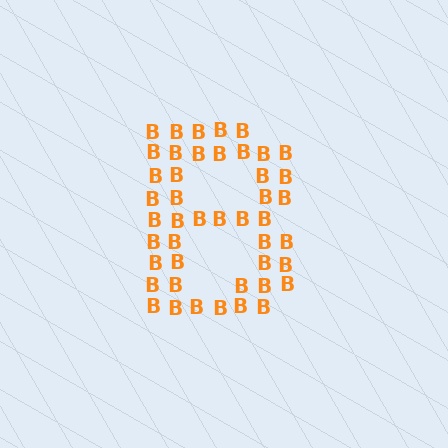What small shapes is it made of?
It is made of small letter B's.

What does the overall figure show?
The overall figure shows the letter B.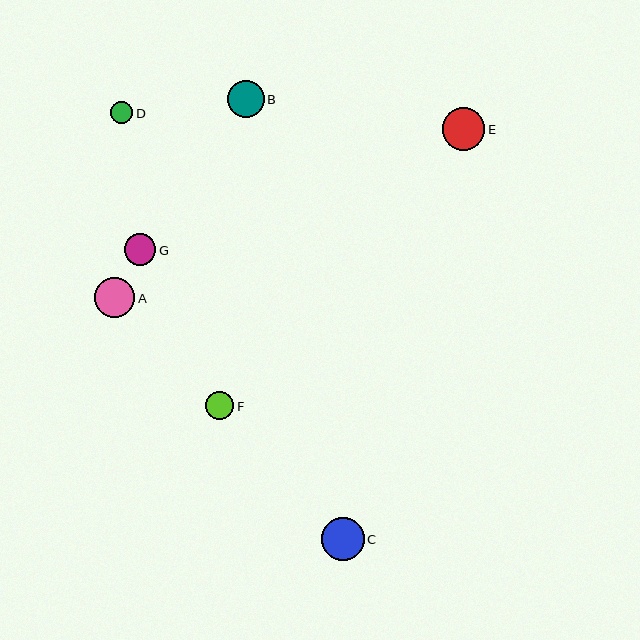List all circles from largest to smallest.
From largest to smallest: C, E, A, B, G, F, D.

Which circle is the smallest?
Circle D is the smallest with a size of approximately 23 pixels.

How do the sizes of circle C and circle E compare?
Circle C and circle E are approximately the same size.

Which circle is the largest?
Circle C is the largest with a size of approximately 43 pixels.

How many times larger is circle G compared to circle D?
Circle G is approximately 1.4 times the size of circle D.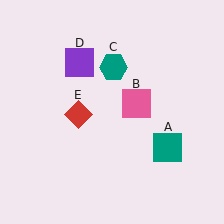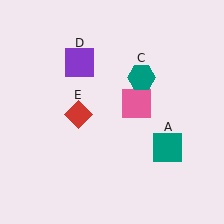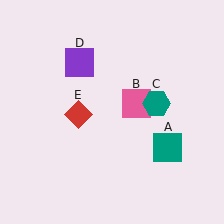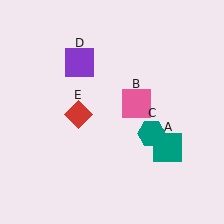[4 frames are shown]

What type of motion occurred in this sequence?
The teal hexagon (object C) rotated clockwise around the center of the scene.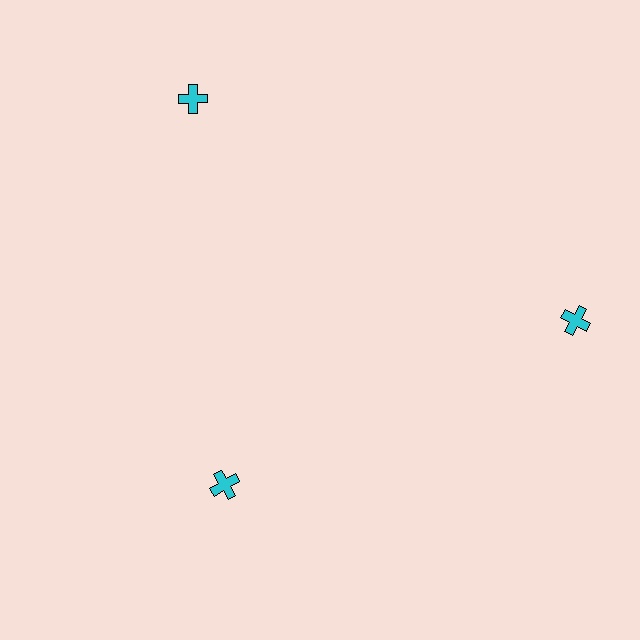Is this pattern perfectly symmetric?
No. The 3 cyan crosses are arranged in a ring, but one element near the 7 o'clock position is pulled inward toward the center, breaking the 3-fold rotational symmetry.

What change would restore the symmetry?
The symmetry would be restored by moving it outward, back onto the ring so that all 3 crosses sit at equal angles and equal distance from the center.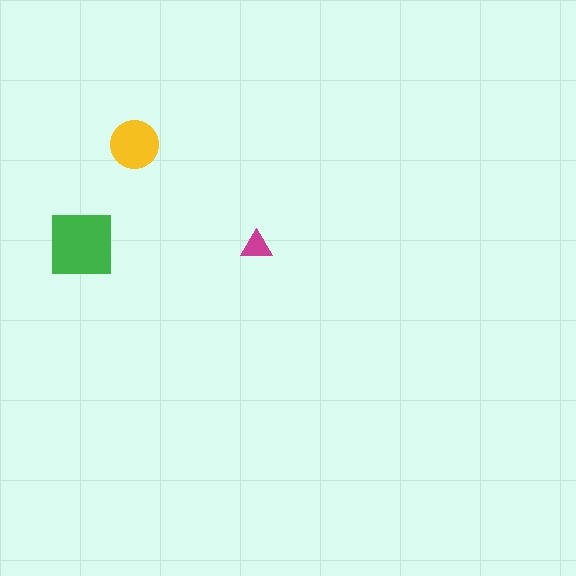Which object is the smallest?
The magenta triangle.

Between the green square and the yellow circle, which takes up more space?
The green square.